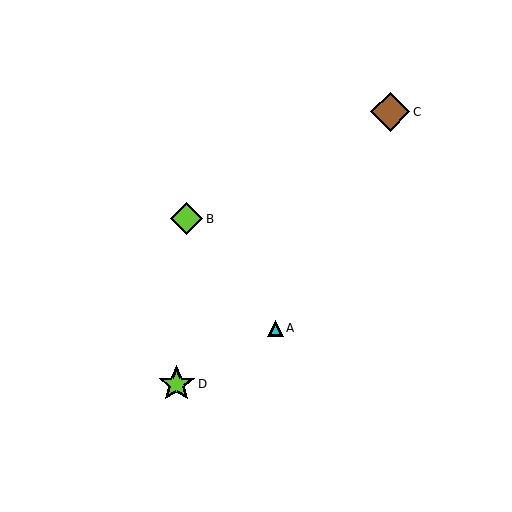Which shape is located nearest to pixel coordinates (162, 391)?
The lime star (labeled D) at (177, 384) is nearest to that location.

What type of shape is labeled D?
Shape D is a lime star.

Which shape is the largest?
The brown diamond (labeled C) is the largest.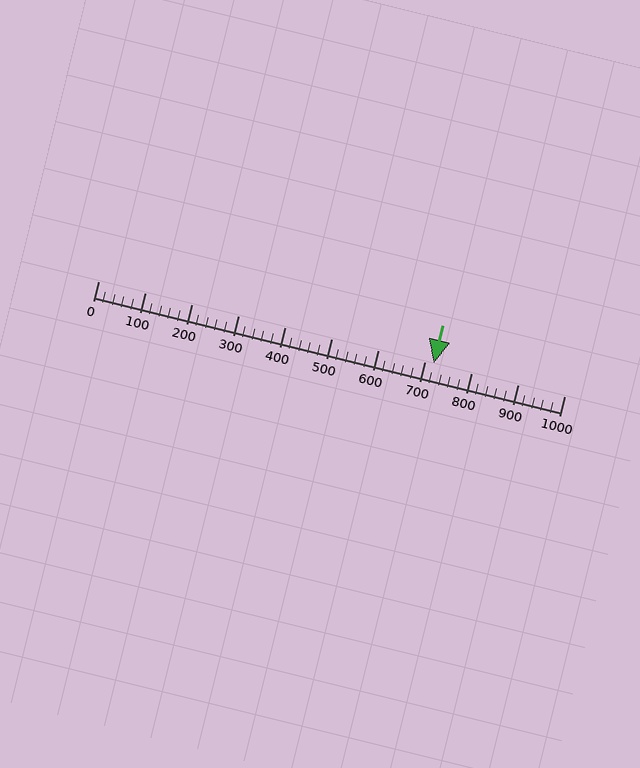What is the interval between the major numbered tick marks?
The major tick marks are spaced 100 units apart.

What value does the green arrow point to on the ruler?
The green arrow points to approximately 720.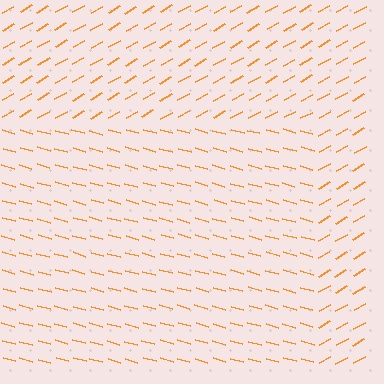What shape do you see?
I see a rectangle.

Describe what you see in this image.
The image is filled with small orange line segments. A rectangle region in the image has lines oriented differently from the surrounding lines, creating a visible texture boundary.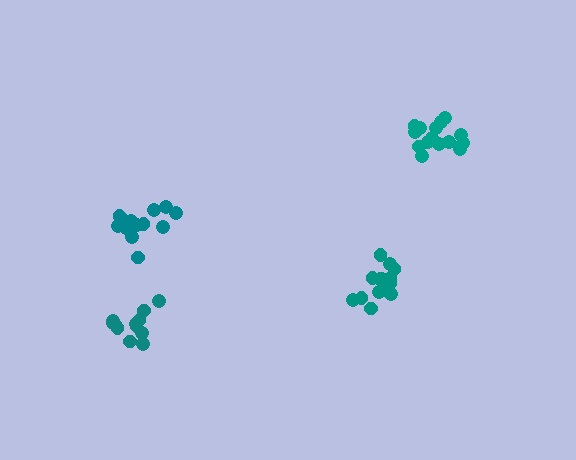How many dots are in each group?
Group 1: 14 dots, Group 2: 15 dots, Group 3: 15 dots, Group 4: 12 dots (56 total).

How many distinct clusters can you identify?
There are 4 distinct clusters.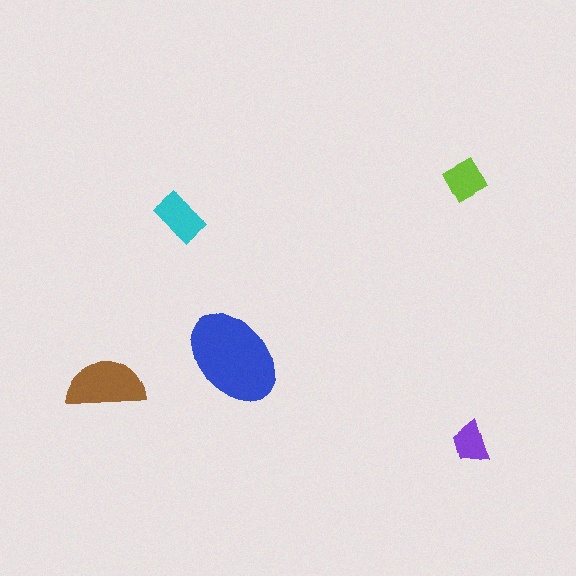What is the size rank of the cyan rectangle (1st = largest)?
3rd.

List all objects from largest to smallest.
The blue ellipse, the brown semicircle, the cyan rectangle, the lime square, the purple trapezoid.